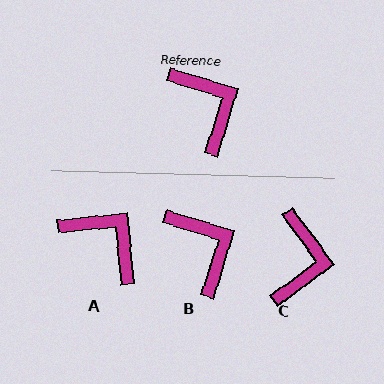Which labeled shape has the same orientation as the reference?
B.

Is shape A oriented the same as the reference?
No, it is off by about 22 degrees.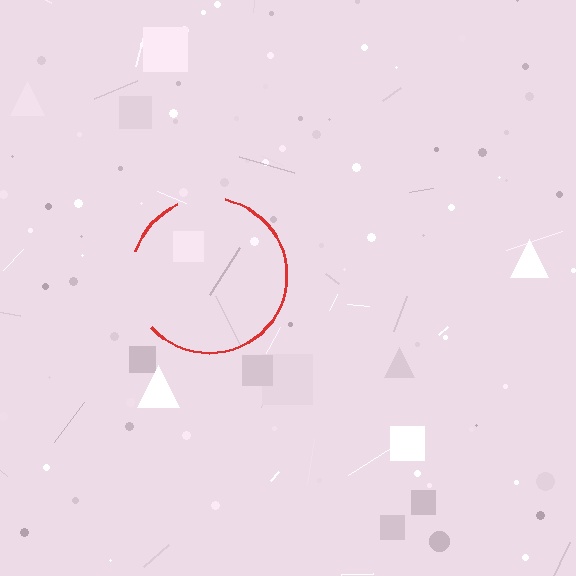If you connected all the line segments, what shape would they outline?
They would outline a circle.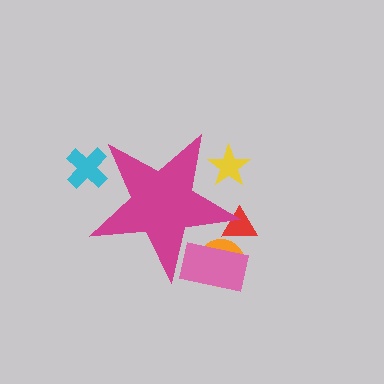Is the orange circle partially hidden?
Yes, the orange circle is partially hidden behind the magenta star.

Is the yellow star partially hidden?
Yes, the yellow star is partially hidden behind the magenta star.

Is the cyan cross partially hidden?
Yes, the cyan cross is partially hidden behind the magenta star.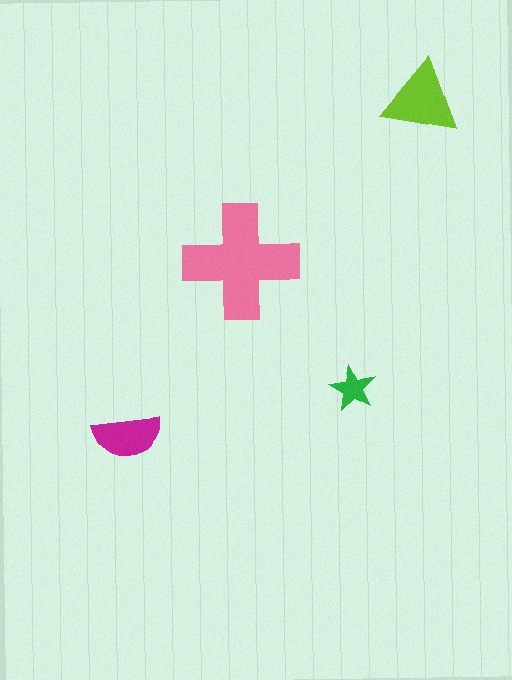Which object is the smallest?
The green star.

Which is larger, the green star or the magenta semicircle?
The magenta semicircle.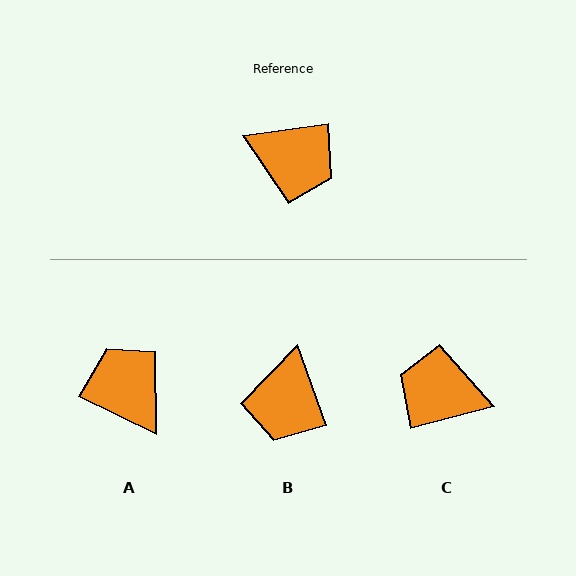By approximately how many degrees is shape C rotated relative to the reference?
Approximately 173 degrees clockwise.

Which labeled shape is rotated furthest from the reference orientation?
C, about 173 degrees away.